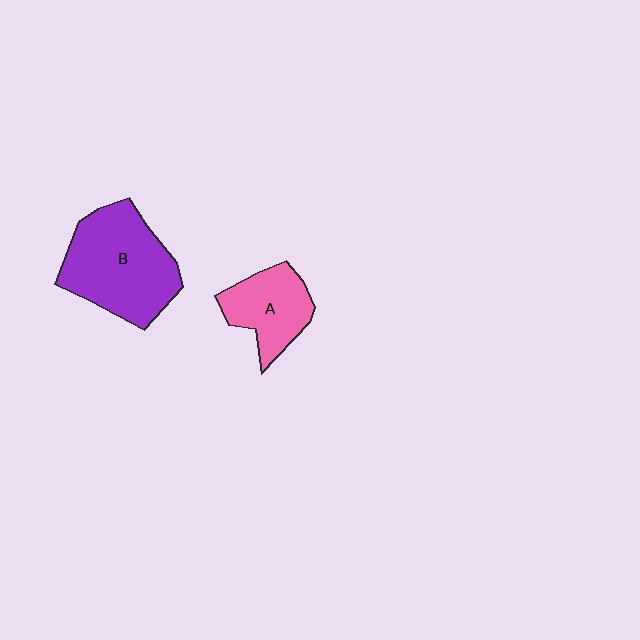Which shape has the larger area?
Shape B (purple).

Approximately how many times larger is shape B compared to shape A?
Approximately 1.7 times.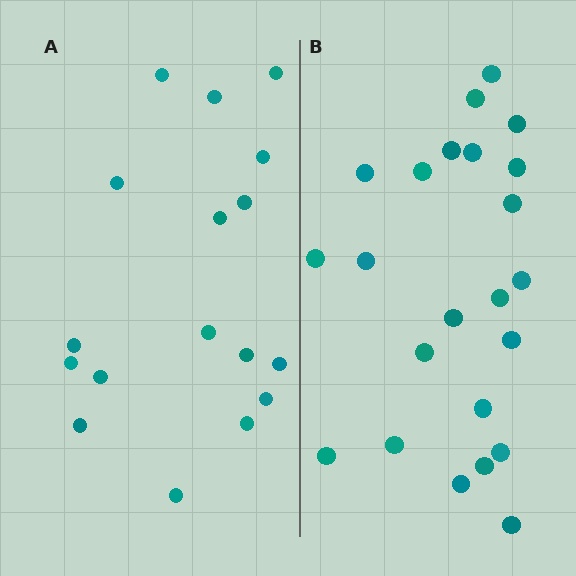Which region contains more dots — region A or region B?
Region B (the right region) has more dots.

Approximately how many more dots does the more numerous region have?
Region B has about 6 more dots than region A.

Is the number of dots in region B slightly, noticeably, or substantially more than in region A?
Region B has noticeably more, but not dramatically so. The ratio is roughly 1.4 to 1.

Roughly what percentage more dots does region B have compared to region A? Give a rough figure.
About 35% more.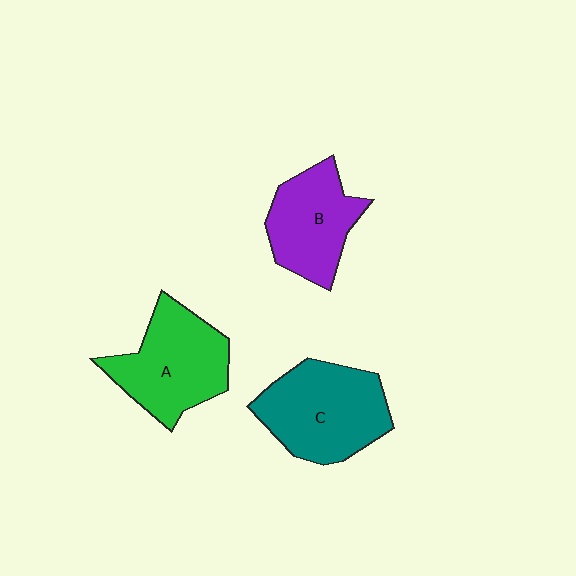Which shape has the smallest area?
Shape B (purple).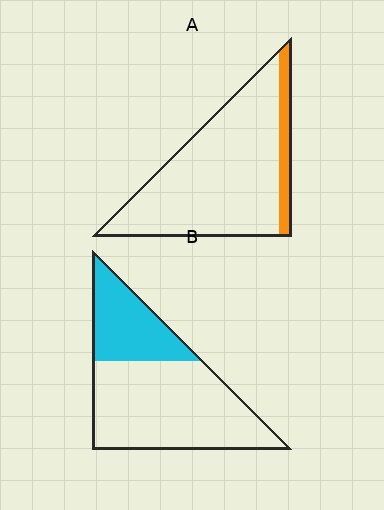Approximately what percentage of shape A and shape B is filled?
A is approximately 15% and B is approximately 30%.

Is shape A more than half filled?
No.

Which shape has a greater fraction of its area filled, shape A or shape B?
Shape B.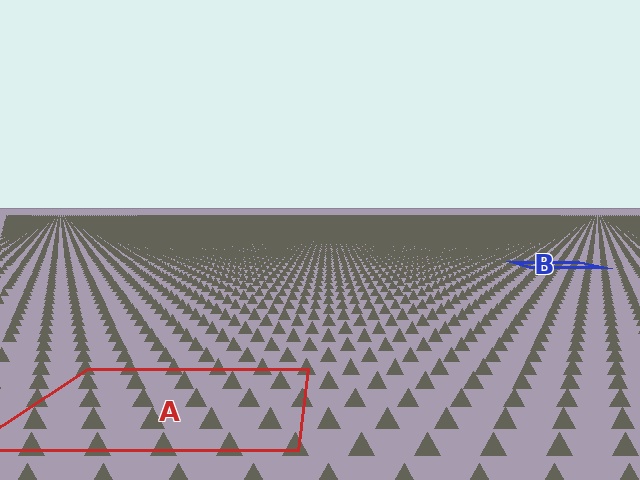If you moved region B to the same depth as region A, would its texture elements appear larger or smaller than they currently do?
They would appear larger. At a closer depth, the same texture elements are projected at a bigger on-screen size.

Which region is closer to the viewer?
Region A is closer. The texture elements there are larger and more spread out.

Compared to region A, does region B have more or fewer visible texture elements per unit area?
Region B has more texture elements per unit area — they are packed more densely because it is farther away.